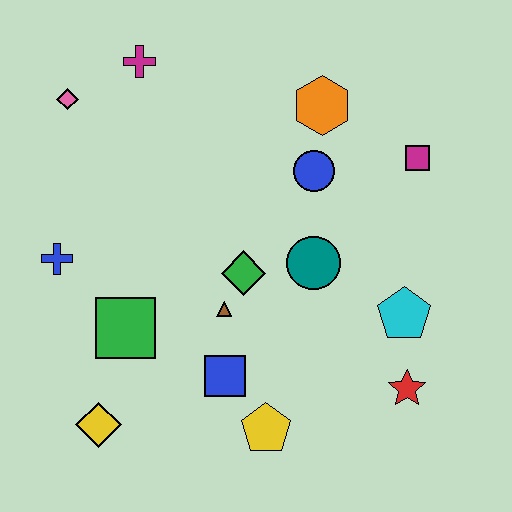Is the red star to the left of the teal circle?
No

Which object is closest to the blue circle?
The orange hexagon is closest to the blue circle.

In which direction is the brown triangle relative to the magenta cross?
The brown triangle is below the magenta cross.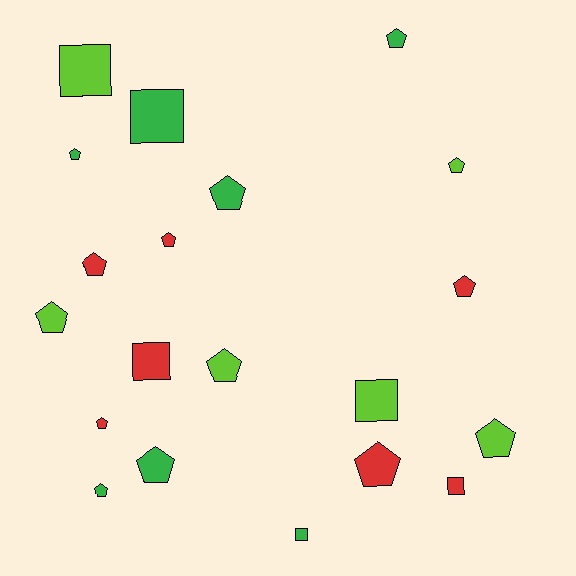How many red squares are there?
There are 2 red squares.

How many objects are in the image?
There are 20 objects.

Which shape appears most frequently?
Pentagon, with 14 objects.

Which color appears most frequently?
Red, with 7 objects.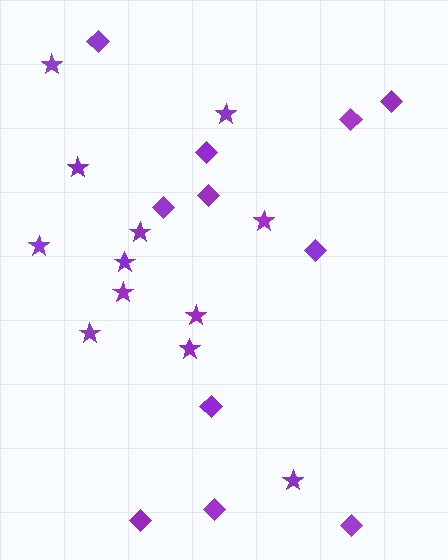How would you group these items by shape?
There are 2 groups: one group of diamonds (11) and one group of stars (12).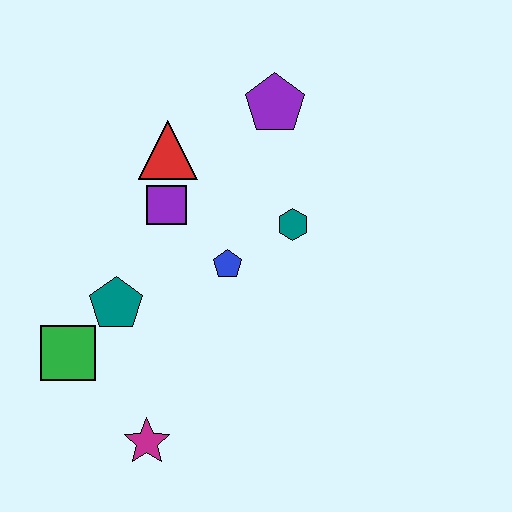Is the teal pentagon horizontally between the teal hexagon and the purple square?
No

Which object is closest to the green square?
The teal pentagon is closest to the green square.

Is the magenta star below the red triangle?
Yes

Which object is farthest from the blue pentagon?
The magenta star is farthest from the blue pentagon.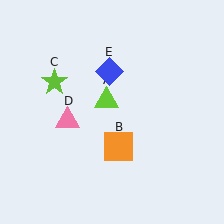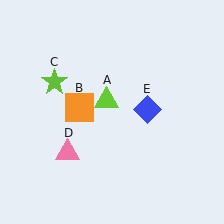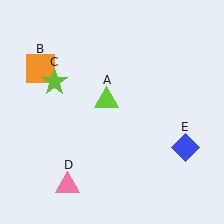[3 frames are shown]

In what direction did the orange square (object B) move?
The orange square (object B) moved up and to the left.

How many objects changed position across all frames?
3 objects changed position: orange square (object B), pink triangle (object D), blue diamond (object E).